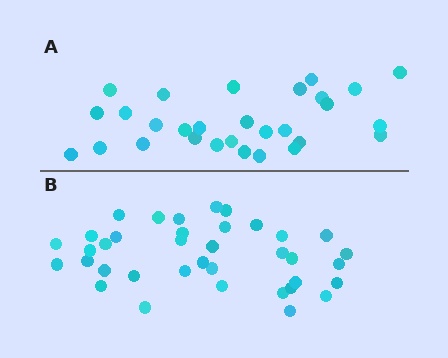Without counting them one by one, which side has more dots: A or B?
Region B (the bottom region) has more dots.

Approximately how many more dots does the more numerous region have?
Region B has roughly 8 or so more dots than region A.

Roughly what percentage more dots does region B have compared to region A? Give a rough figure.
About 30% more.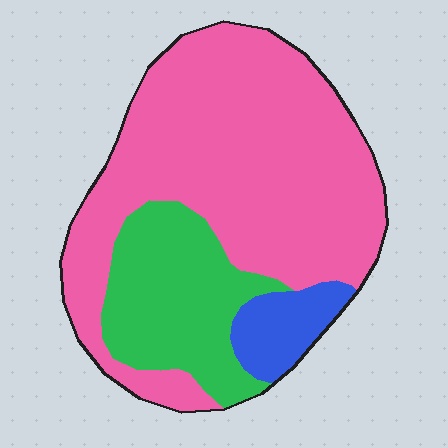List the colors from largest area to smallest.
From largest to smallest: pink, green, blue.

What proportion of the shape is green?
Green covers about 25% of the shape.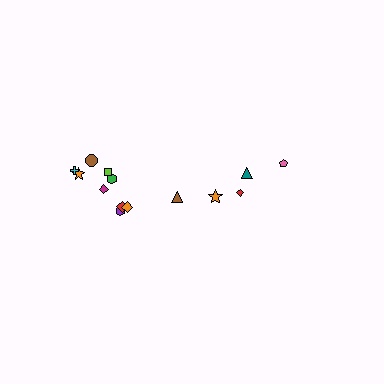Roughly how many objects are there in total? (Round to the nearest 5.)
Roughly 15 objects in total.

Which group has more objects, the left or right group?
The left group.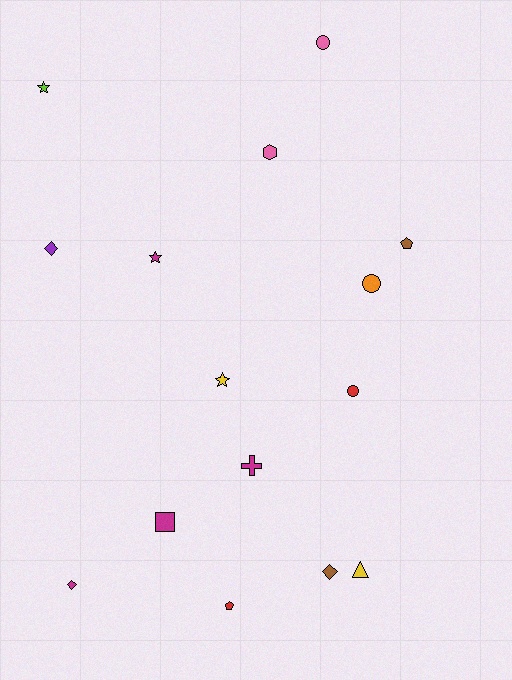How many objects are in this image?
There are 15 objects.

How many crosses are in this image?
There is 1 cross.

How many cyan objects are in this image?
There are no cyan objects.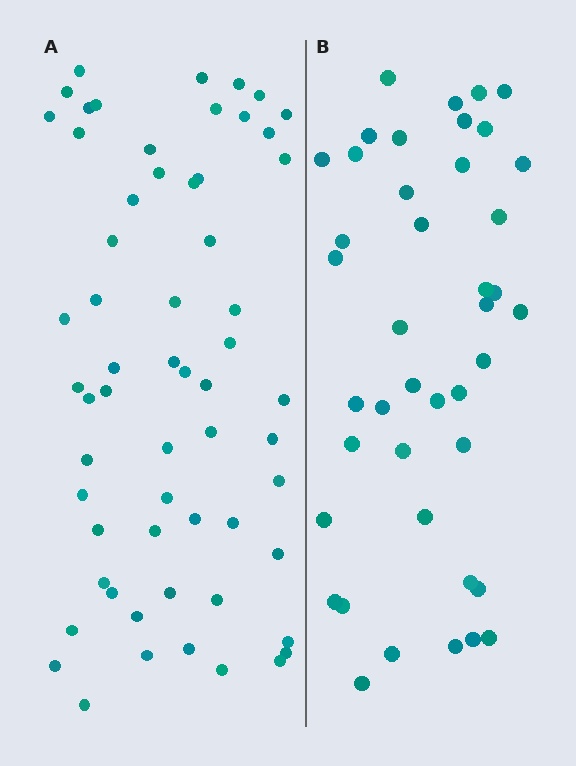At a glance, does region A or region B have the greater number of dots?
Region A (the left region) has more dots.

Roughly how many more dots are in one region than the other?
Region A has approximately 20 more dots than region B.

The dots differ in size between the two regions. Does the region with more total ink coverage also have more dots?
No. Region B has more total ink coverage because its dots are larger, but region A actually contains more individual dots. Total area can be misleading — the number of items is what matters here.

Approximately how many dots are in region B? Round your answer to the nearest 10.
About 40 dots. (The exact count is 42, which rounds to 40.)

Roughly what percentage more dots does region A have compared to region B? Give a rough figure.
About 45% more.